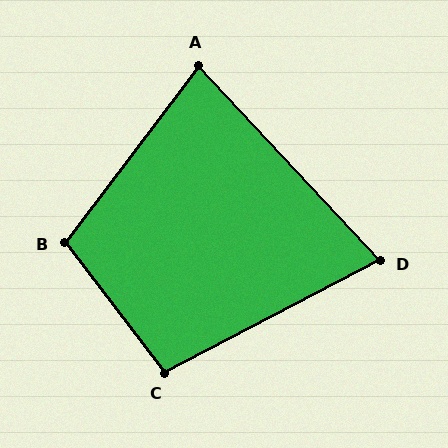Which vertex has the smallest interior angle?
D, at approximately 75 degrees.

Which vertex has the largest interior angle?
B, at approximately 105 degrees.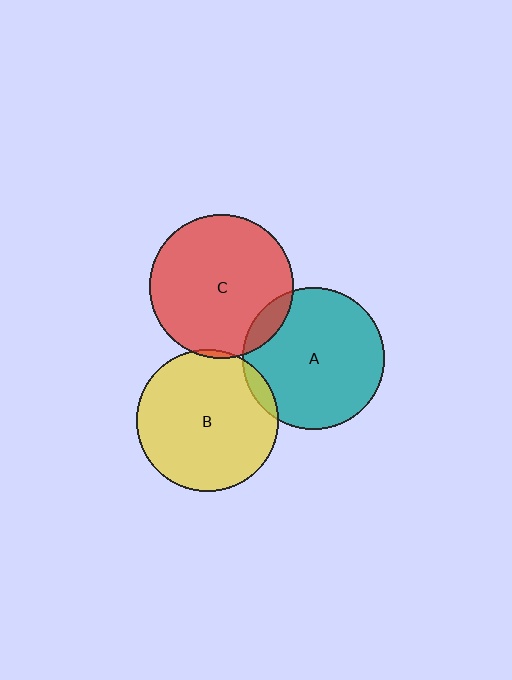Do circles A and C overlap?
Yes.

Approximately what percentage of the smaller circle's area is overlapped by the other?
Approximately 10%.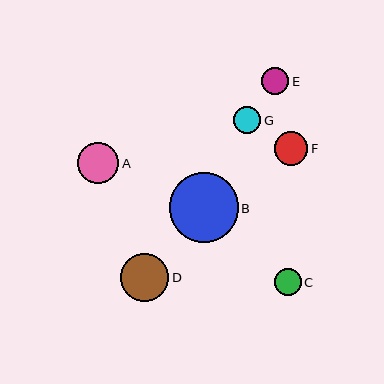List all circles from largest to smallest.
From largest to smallest: B, D, A, F, G, E, C.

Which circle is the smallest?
Circle C is the smallest with a size of approximately 27 pixels.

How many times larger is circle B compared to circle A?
Circle B is approximately 1.7 times the size of circle A.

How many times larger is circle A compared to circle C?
Circle A is approximately 1.5 times the size of circle C.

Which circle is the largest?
Circle B is the largest with a size of approximately 69 pixels.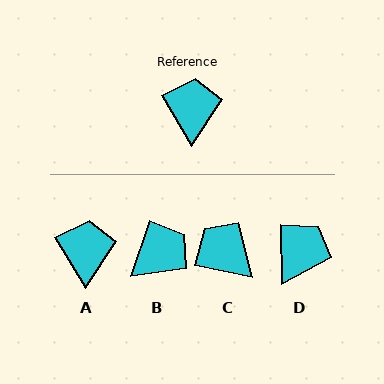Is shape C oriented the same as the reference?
No, it is off by about 48 degrees.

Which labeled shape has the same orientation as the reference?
A.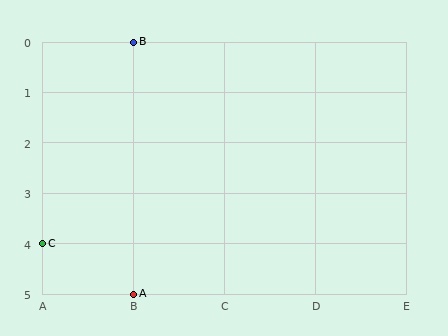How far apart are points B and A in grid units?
Points B and A are 5 rows apart.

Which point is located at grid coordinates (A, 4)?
Point C is at (A, 4).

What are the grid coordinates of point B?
Point B is at grid coordinates (B, 0).